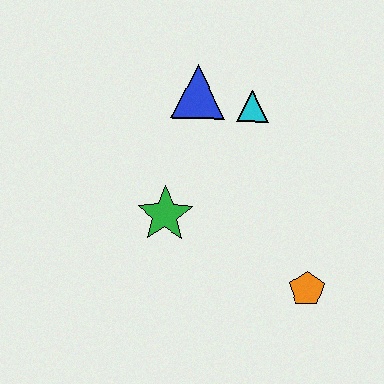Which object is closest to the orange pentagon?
The green star is closest to the orange pentagon.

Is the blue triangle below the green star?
No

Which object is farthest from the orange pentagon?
The blue triangle is farthest from the orange pentagon.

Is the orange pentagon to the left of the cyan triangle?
No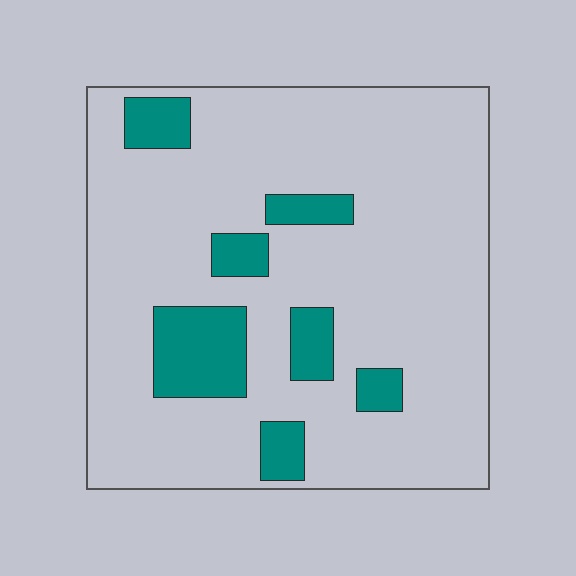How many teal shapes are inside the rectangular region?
7.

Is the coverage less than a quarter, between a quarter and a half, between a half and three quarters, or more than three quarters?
Less than a quarter.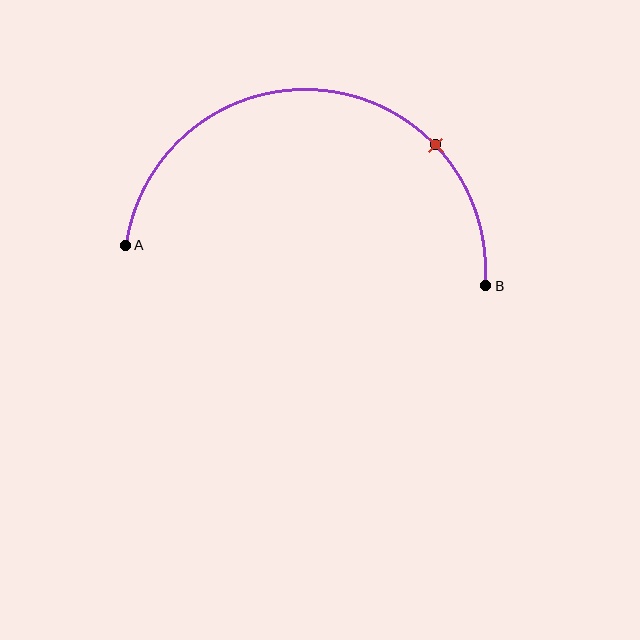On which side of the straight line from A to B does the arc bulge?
The arc bulges above the straight line connecting A and B.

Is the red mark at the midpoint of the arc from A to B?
No. The red mark lies on the arc but is closer to endpoint B. The arc midpoint would be at the point on the curve equidistant along the arc from both A and B.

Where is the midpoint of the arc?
The arc midpoint is the point on the curve farthest from the straight line joining A and B. It sits above that line.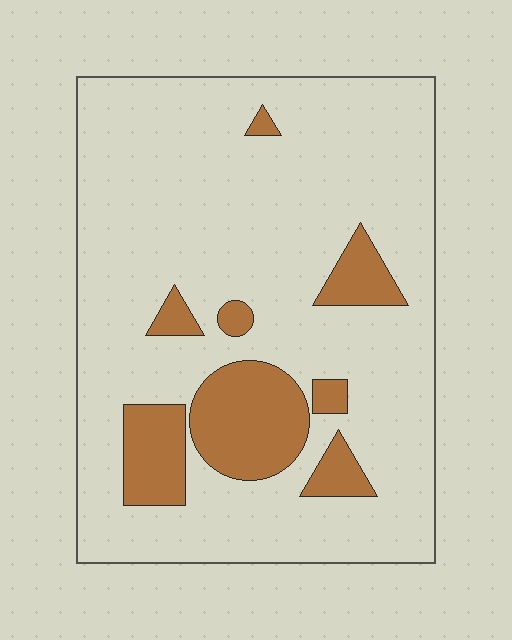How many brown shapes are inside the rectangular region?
8.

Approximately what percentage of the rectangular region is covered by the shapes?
Approximately 15%.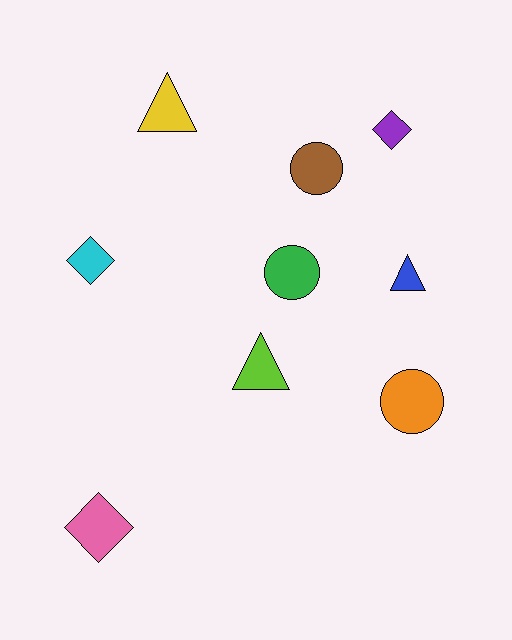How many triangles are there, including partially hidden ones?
There are 3 triangles.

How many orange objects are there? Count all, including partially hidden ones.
There is 1 orange object.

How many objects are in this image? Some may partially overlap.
There are 9 objects.